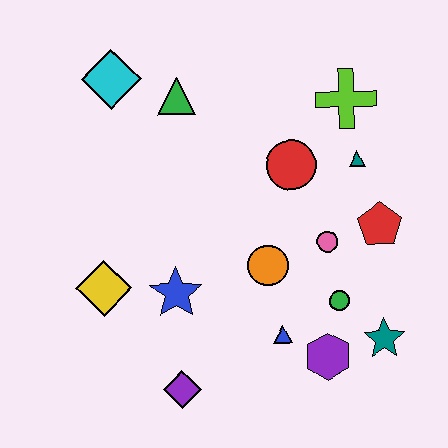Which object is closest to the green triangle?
The cyan diamond is closest to the green triangle.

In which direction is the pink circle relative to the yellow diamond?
The pink circle is to the right of the yellow diamond.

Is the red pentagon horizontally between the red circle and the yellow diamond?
No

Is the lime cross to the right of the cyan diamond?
Yes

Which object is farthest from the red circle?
The purple diamond is farthest from the red circle.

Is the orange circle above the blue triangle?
Yes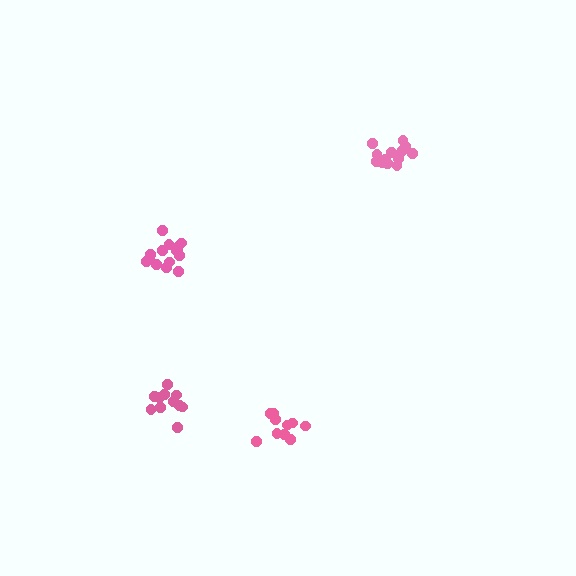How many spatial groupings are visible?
There are 4 spatial groupings.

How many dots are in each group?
Group 1: 10 dots, Group 2: 15 dots, Group 3: 13 dots, Group 4: 11 dots (49 total).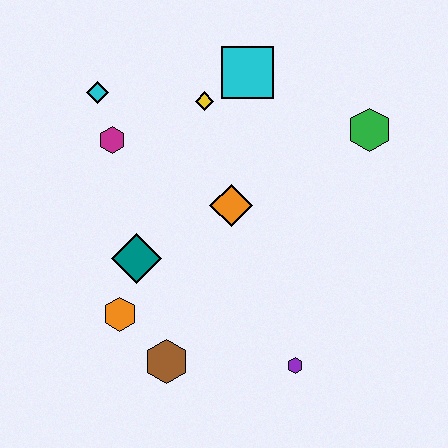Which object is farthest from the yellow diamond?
The purple hexagon is farthest from the yellow diamond.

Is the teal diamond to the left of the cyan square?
Yes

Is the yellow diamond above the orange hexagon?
Yes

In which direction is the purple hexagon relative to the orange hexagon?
The purple hexagon is to the right of the orange hexagon.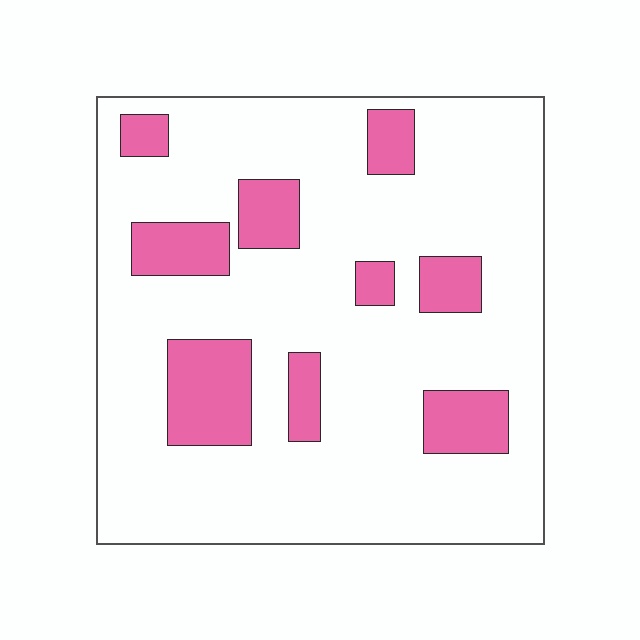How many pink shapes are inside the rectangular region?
9.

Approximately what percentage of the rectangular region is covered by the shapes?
Approximately 20%.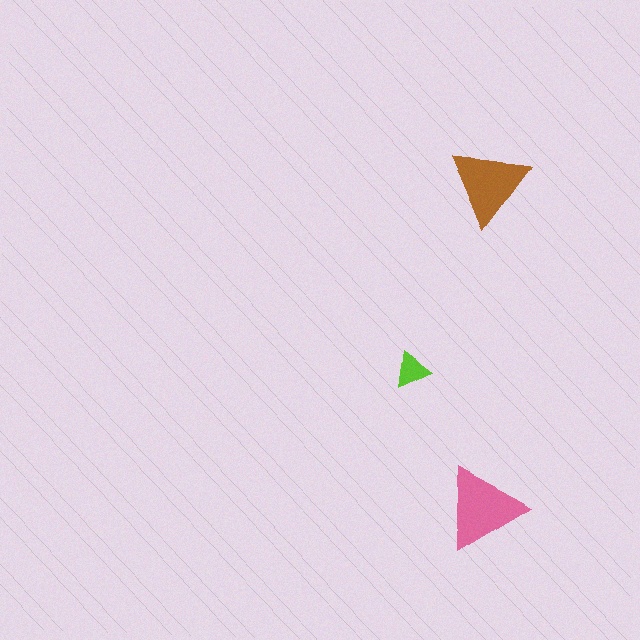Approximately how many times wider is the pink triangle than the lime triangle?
About 2.5 times wider.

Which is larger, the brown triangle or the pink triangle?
The pink one.